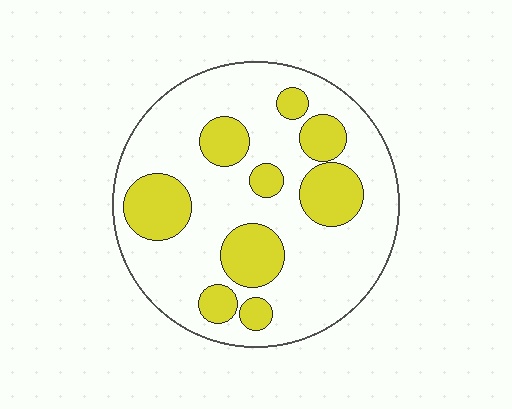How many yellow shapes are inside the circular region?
9.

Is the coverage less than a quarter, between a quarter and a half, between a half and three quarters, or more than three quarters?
Between a quarter and a half.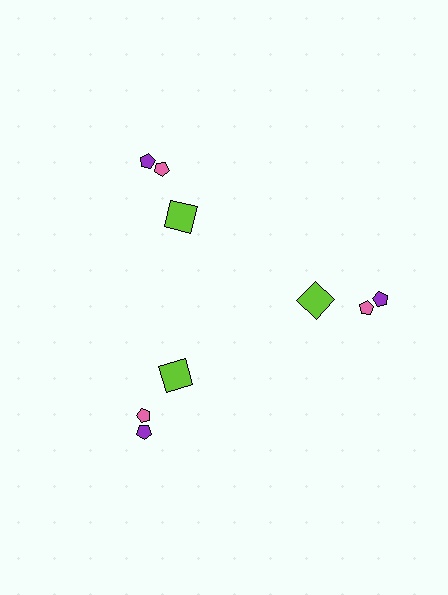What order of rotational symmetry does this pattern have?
This pattern has 3-fold rotational symmetry.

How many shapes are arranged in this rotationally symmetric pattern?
There are 9 shapes, arranged in 3 groups of 3.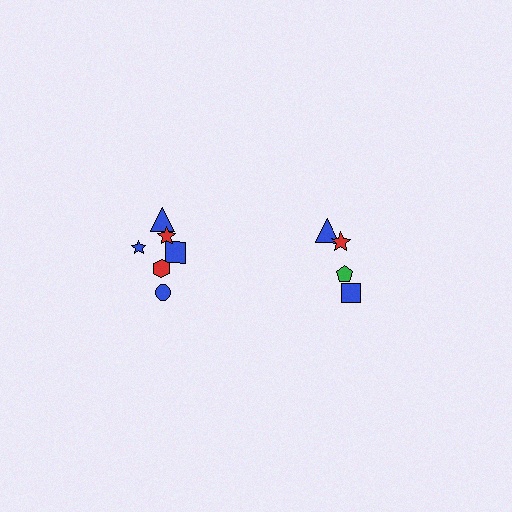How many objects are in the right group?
There are 4 objects.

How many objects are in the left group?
There are 6 objects.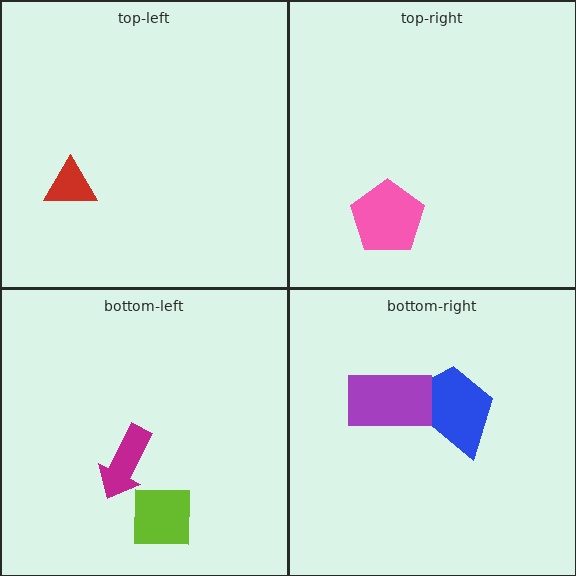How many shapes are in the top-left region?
1.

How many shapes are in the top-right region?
1.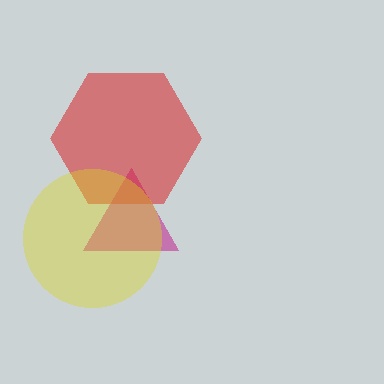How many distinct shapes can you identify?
There are 3 distinct shapes: a magenta triangle, a red hexagon, a yellow circle.